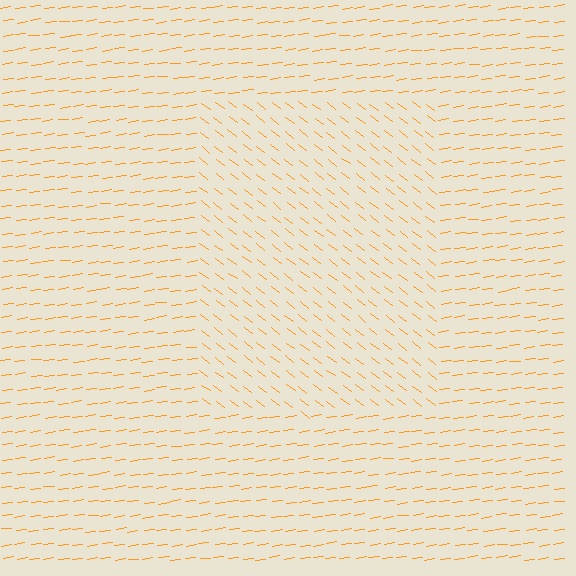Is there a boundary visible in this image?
Yes, there is a texture boundary formed by a change in line orientation.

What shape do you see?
I see a rectangle.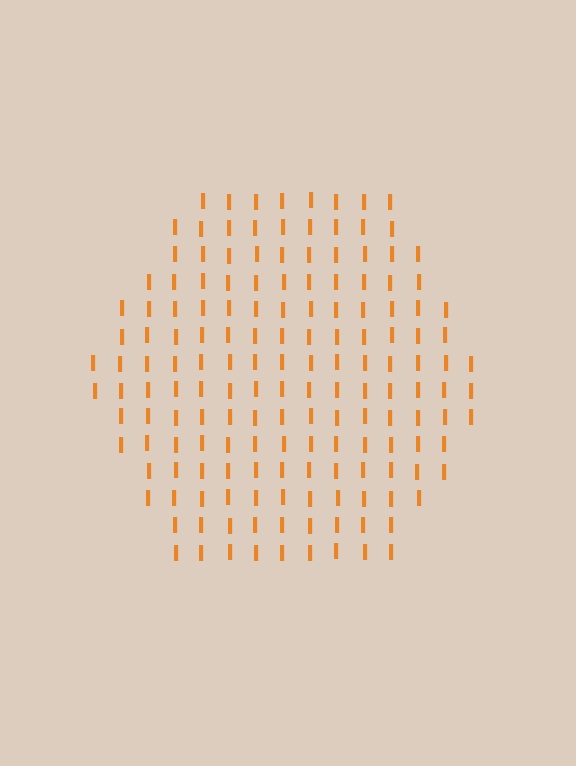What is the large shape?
The large shape is a hexagon.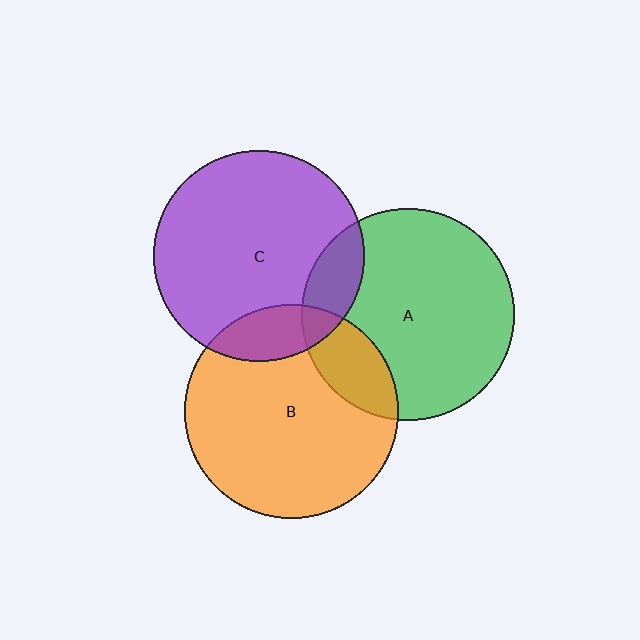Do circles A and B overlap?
Yes.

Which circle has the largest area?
Circle B (orange).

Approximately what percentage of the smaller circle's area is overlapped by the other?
Approximately 20%.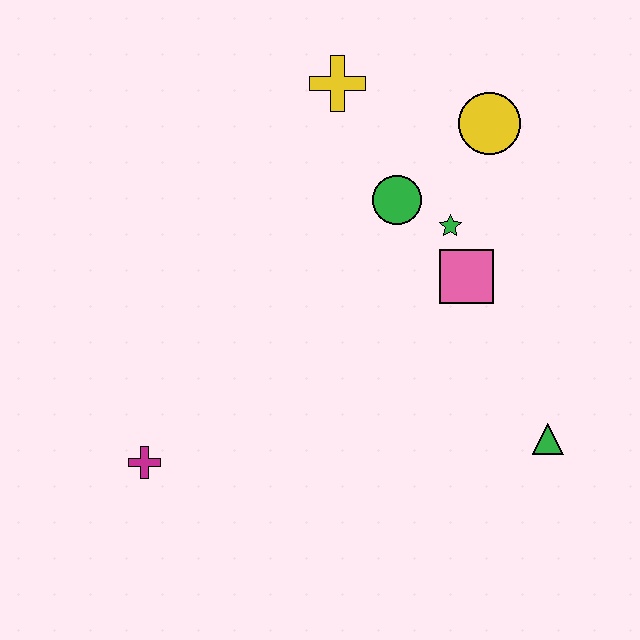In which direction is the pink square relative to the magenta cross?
The pink square is to the right of the magenta cross.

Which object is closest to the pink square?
The green star is closest to the pink square.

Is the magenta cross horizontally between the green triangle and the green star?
No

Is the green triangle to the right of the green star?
Yes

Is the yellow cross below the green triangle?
No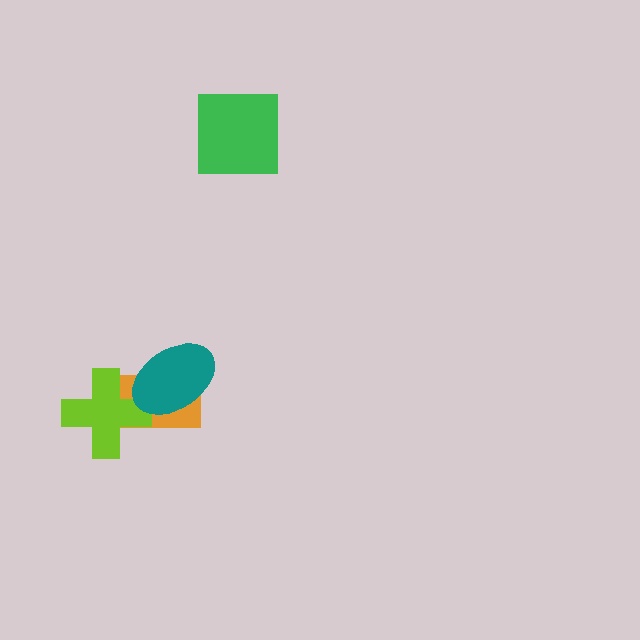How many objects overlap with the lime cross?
2 objects overlap with the lime cross.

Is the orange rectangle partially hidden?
Yes, it is partially covered by another shape.